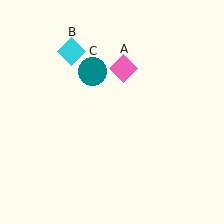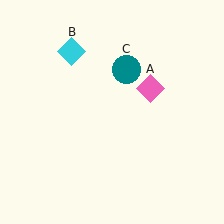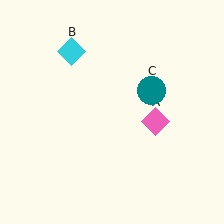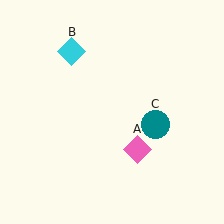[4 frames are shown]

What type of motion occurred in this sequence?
The pink diamond (object A), teal circle (object C) rotated clockwise around the center of the scene.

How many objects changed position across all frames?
2 objects changed position: pink diamond (object A), teal circle (object C).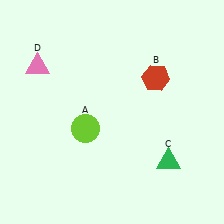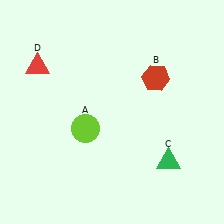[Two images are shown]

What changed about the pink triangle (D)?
In Image 1, D is pink. In Image 2, it changed to red.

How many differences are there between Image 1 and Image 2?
There is 1 difference between the two images.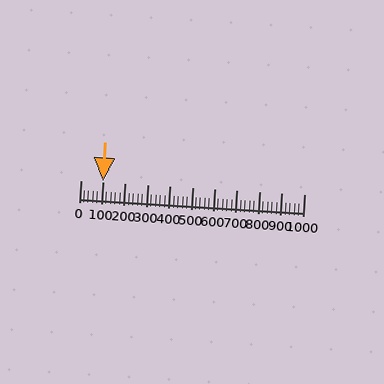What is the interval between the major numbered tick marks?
The major tick marks are spaced 100 units apart.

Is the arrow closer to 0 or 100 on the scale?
The arrow is closer to 100.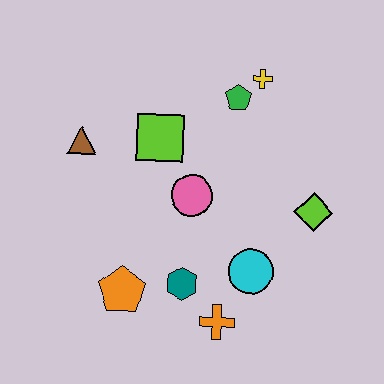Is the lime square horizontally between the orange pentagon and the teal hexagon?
Yes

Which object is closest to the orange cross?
The teal hexagon is closest to the orange cross.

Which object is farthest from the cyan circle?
The brown triangle is farthest from the cyan circle.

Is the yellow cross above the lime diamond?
Yes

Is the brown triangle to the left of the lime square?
Yes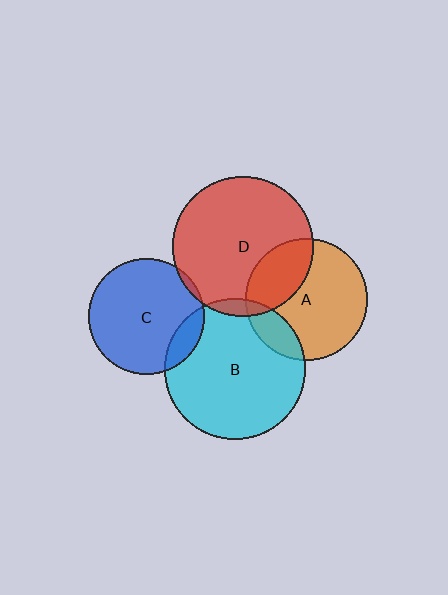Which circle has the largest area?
Circle B (cyan).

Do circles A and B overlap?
Yes.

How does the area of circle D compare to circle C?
Approximately 1.5 times.